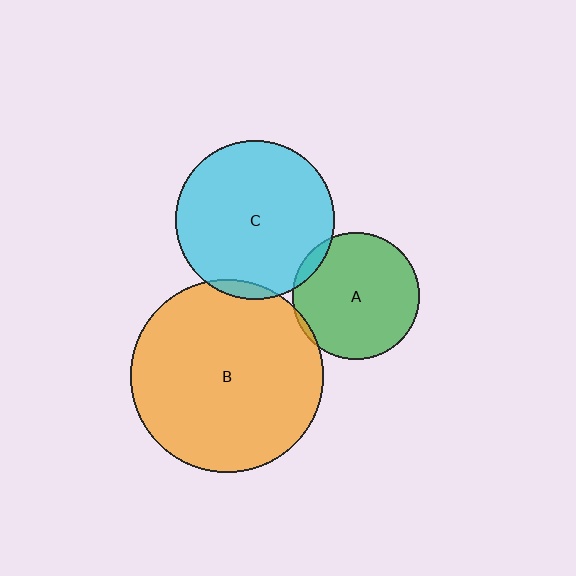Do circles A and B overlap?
Yes.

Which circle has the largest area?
Circle B (orange).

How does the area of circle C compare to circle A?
Approximately 1.6 times.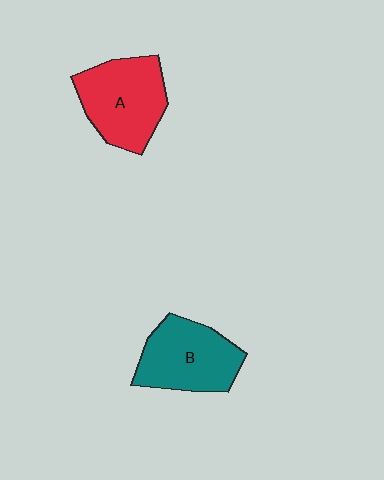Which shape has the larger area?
Shape A (red).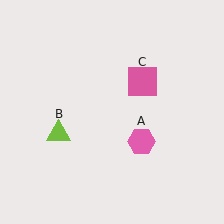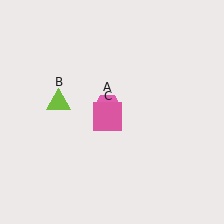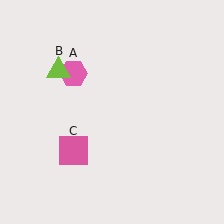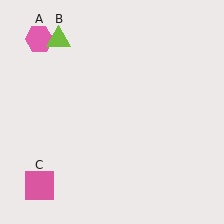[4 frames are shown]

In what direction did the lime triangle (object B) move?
The lime triangle (object B) moved up.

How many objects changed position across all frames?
3 objects changed position: pink hexagon (object A), lime triangle (object B), pink square (object C).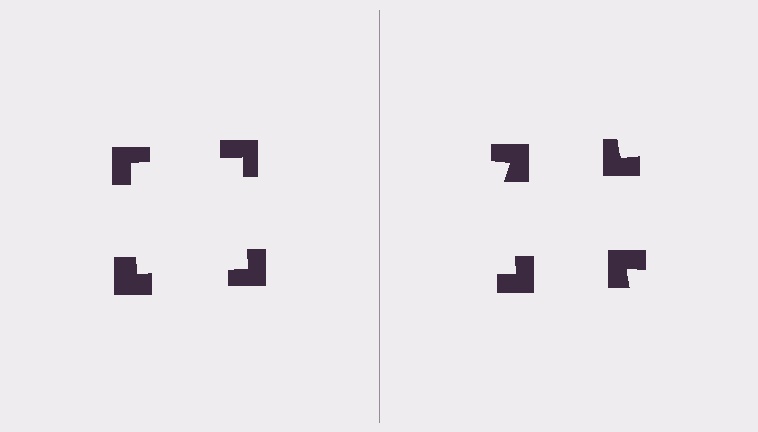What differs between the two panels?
The notched squares are positioned identically on both sides; only the wedge orientations differ. On the left they align to a square; on the right they are misaligned.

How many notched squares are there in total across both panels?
8 — 4 on each side.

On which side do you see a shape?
An illusory square appears on the left side. On the right side the wedge cuts are rotated, so no coherent shape forms.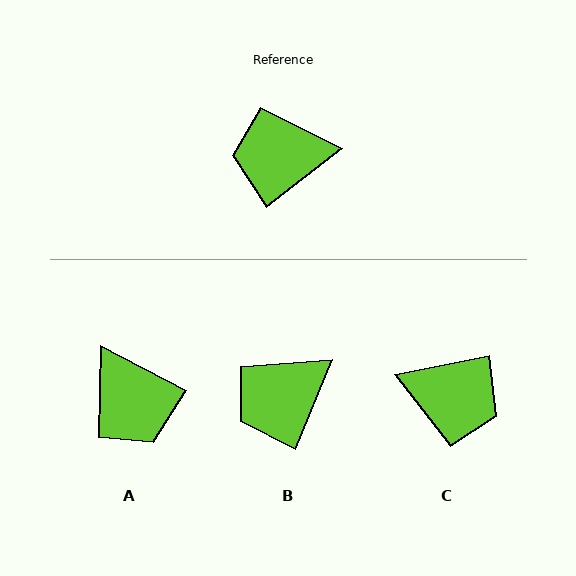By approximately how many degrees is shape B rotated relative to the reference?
Approximately 30 degrees counter-clockwise.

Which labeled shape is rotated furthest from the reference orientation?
C, about 154 degrees away.